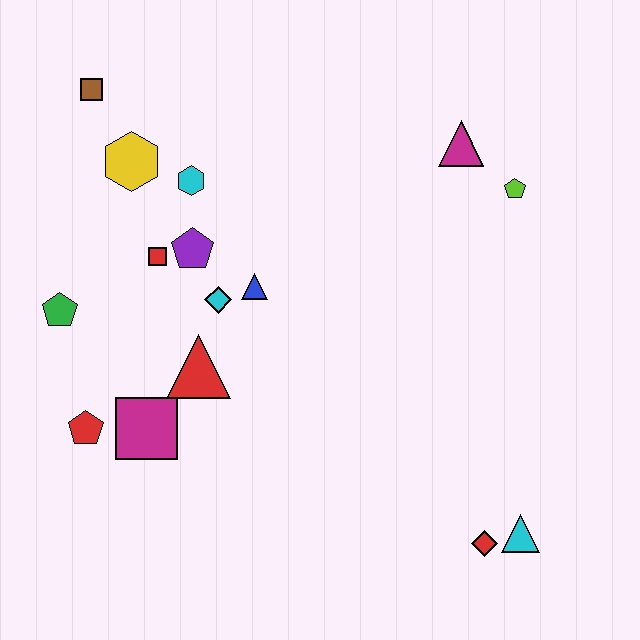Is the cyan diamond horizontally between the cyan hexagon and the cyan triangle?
Yes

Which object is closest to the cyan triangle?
The red diamond is closest to the cyan triangle.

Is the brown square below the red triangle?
No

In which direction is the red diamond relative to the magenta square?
The red diamond is to the right of the magenta square.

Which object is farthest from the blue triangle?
The cyan triangle is farthest from the blue triangle.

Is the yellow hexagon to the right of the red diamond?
No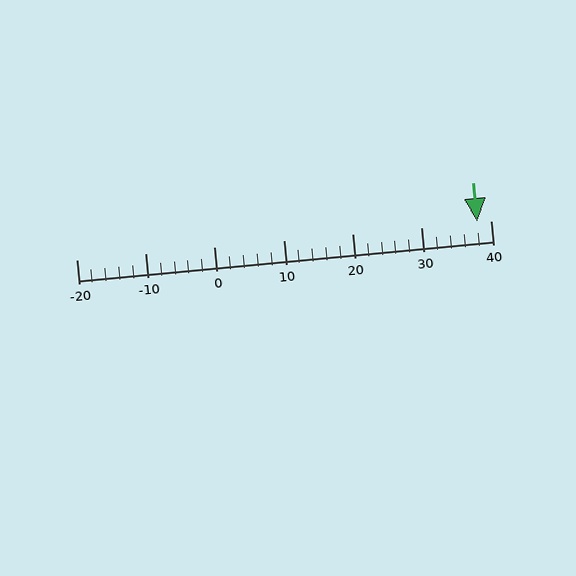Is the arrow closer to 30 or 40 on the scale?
The arrow is closer to 40.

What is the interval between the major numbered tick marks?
The major tick marks are spaced 10 units apart.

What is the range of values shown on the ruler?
The ruler shows values from -20 to 40.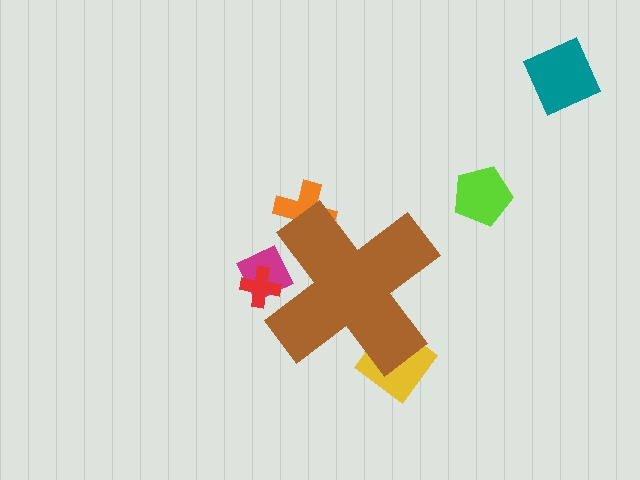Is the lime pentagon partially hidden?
No, the lime pentagon is fully visible.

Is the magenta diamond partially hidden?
Yes, the magenta diamond is partially hidden behind the brown cross.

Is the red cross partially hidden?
Yes, the red cross is partially hidden behind the brown cross.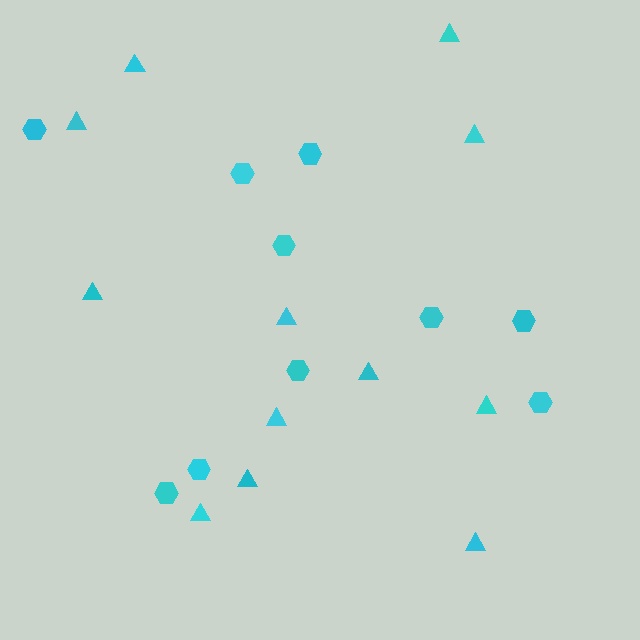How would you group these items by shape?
There are 2 groups: one group of triangles (12) and one group of hexagons (10).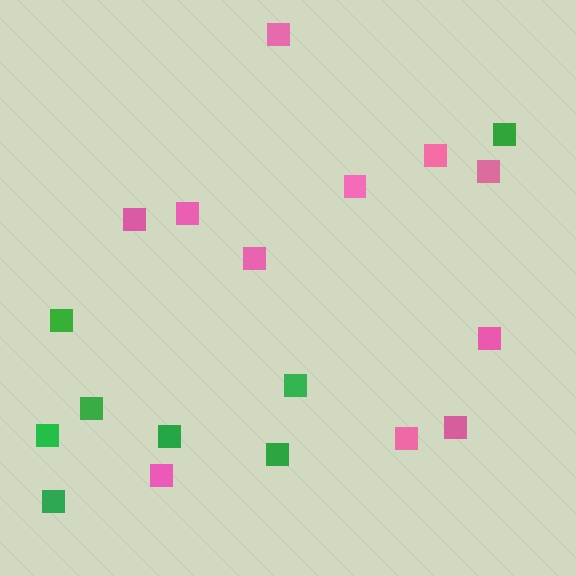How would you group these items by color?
There are 2 groups: one group of green squares (8) and one group of pink squares (11).